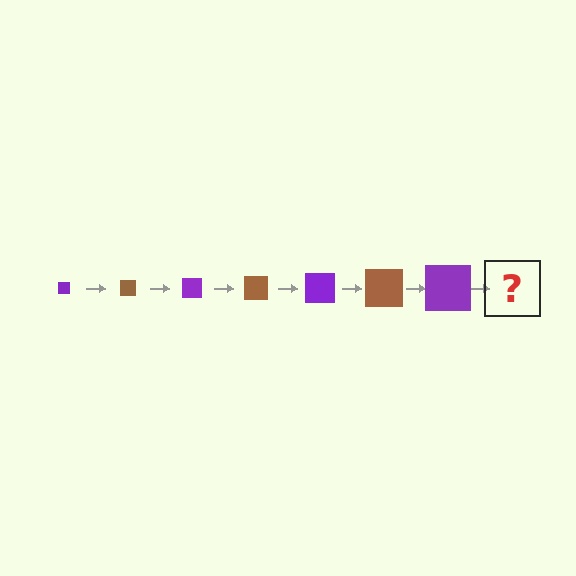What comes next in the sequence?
The next element should be a brown square, larger than the previous one.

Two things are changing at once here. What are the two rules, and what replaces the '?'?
The two rules are that the square grows larger each step and the color cycles through purple and brown. The '?' should be a brown square, larger than the previous one.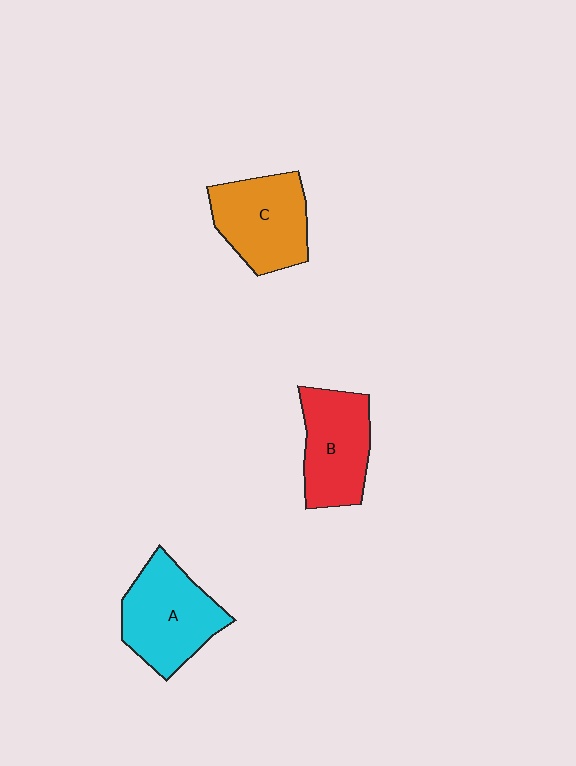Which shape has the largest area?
Shape A (cyan).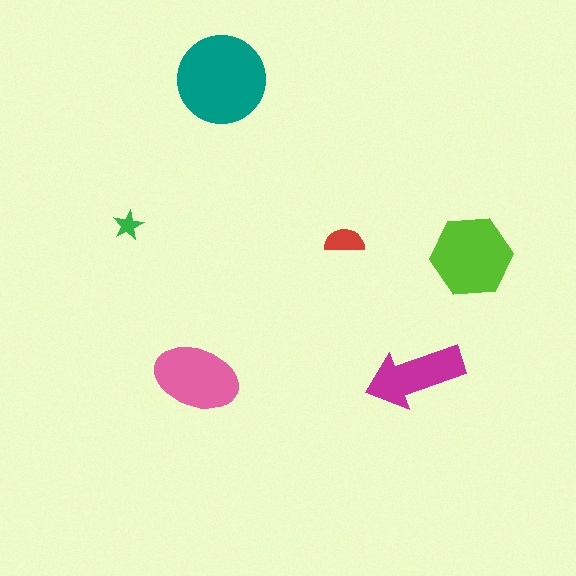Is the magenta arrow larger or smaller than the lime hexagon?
Smaller.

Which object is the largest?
The teal circle.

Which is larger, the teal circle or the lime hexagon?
The teal circle.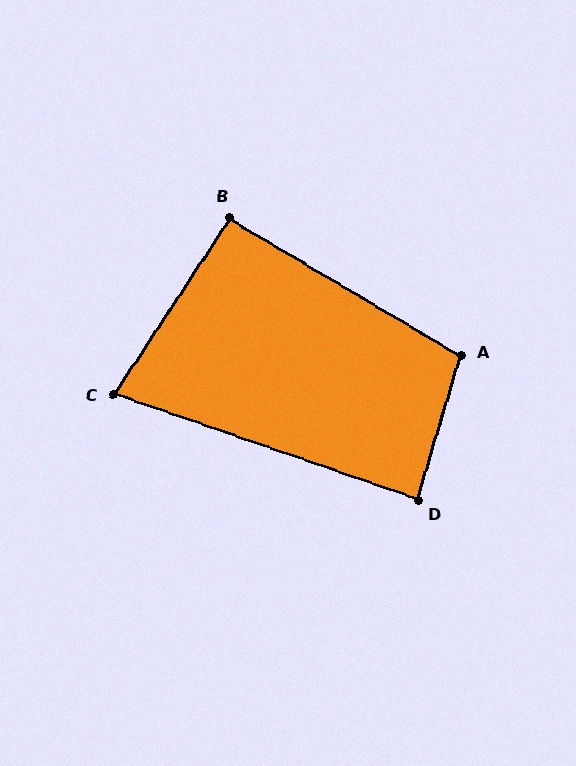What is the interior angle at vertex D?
Approximately 87 degrees (approximately right).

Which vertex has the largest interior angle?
A, at approximately 104 degrees.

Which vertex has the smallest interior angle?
C, at approximately 76 degrees.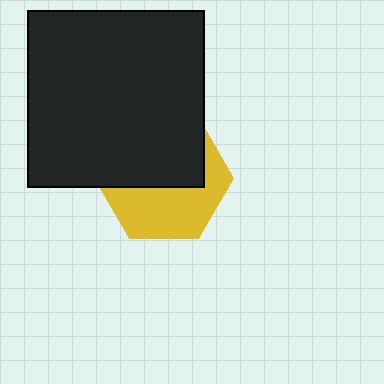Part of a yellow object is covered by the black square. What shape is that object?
It is a hexagon.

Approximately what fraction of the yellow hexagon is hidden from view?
Roughly 52% of the yellow hexagon is hidden behind the black square.